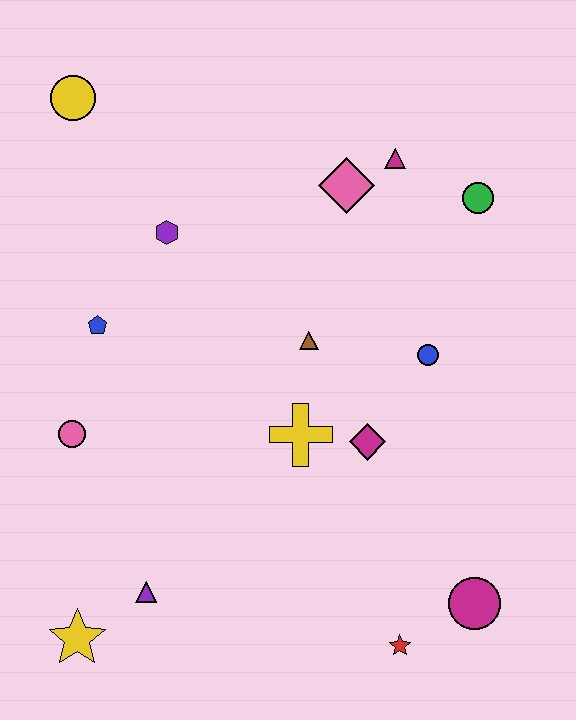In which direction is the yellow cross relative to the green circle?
The yellow cross is below the green circle.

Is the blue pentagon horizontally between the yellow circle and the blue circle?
Yes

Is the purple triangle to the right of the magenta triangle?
No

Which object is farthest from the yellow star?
The green circle is farthest from the yellow star.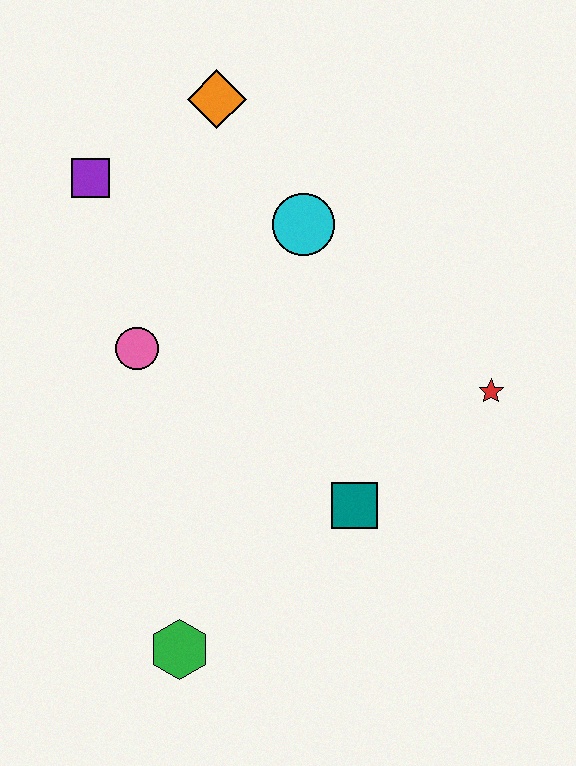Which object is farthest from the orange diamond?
The green hexagon is farthest from the orange diamond.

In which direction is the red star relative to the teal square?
The red star is to the right of the teal square.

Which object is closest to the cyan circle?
The orange diamond is closest to the cyan circle.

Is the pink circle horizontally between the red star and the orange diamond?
No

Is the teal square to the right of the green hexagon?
Yes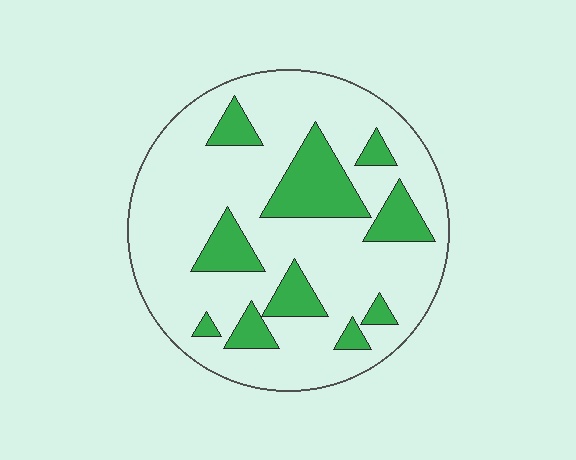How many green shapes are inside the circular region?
10.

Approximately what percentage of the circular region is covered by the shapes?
Approximately 20%.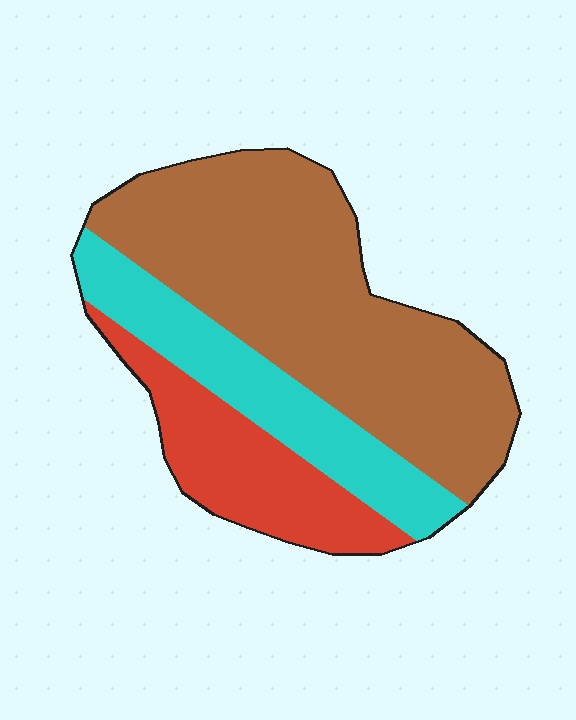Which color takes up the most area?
Brown, at roughly 55%.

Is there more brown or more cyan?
Brown.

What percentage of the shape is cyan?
Cyan takes up about one quarter (1/4) of the shape.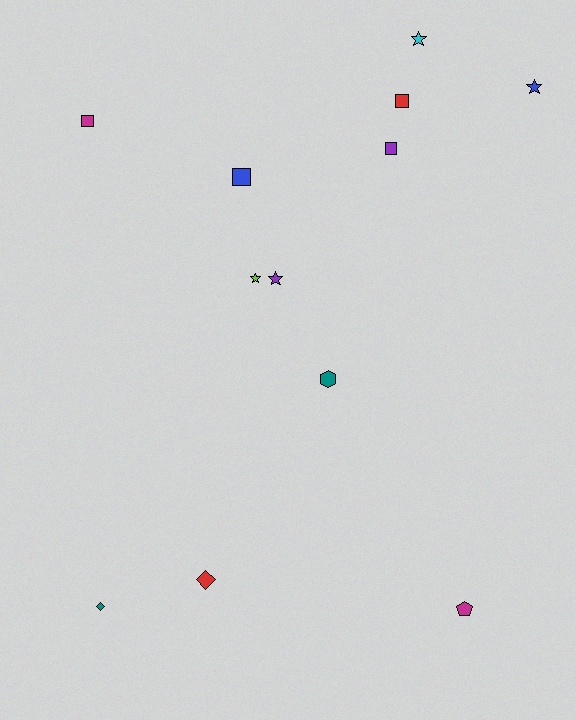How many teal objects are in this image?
There are 2 teal objects.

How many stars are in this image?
There are 4 stars.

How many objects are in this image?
There are 12 objects.